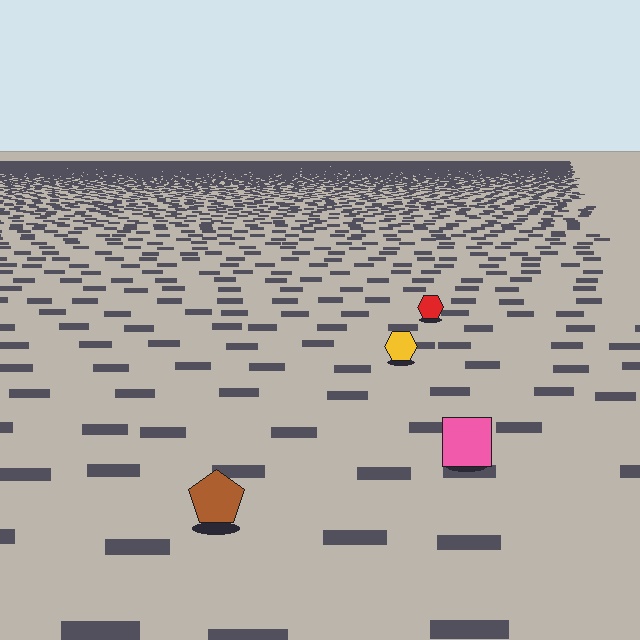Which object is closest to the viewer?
The brown pentagon is closest. The texture marks near it are larger and more spread out.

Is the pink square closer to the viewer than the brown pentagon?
No. The brown pentagon is closer — you can tell from the texture gradient: the ground texture is coarser near it.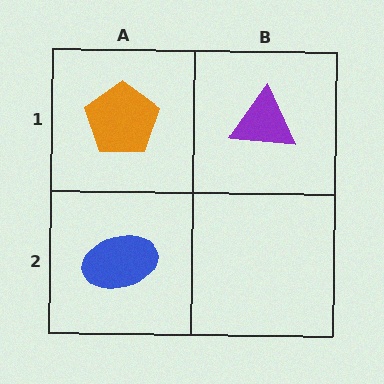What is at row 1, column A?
An orange pentagon.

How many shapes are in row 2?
1 shape.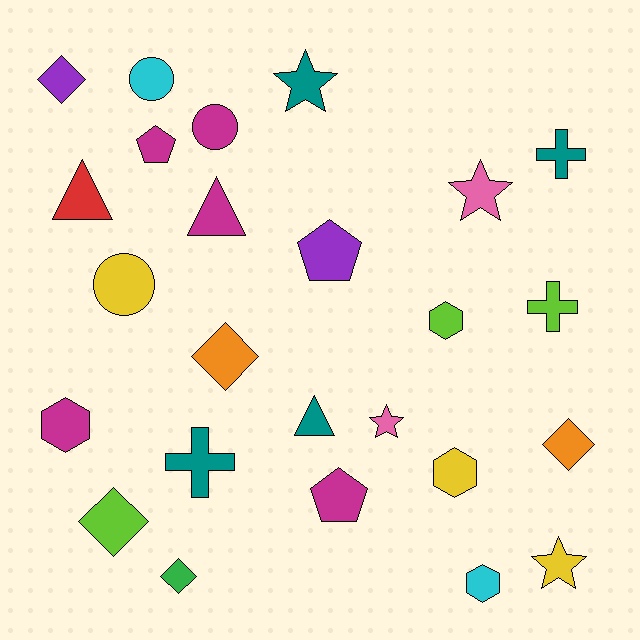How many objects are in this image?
There are 25 objects.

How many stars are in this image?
There are 4 stars.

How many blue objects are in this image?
There are no blue objects.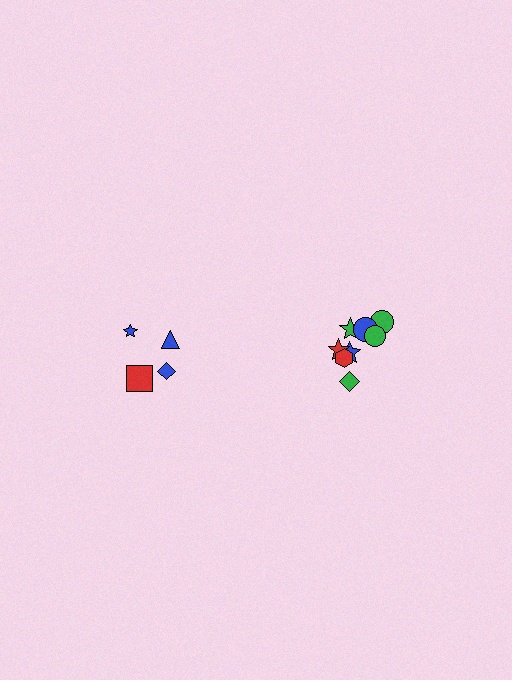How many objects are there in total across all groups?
There are 12 objects.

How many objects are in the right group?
There are 8 objects.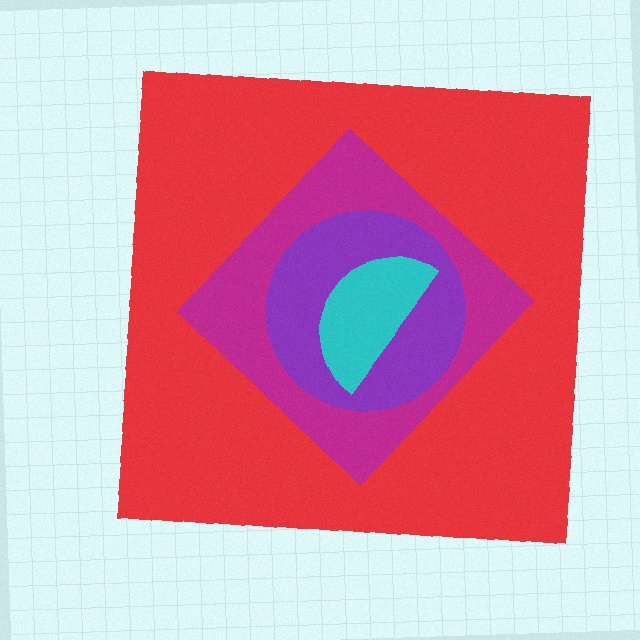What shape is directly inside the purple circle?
The cyan semicircle.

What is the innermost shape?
The cyan semicircle.